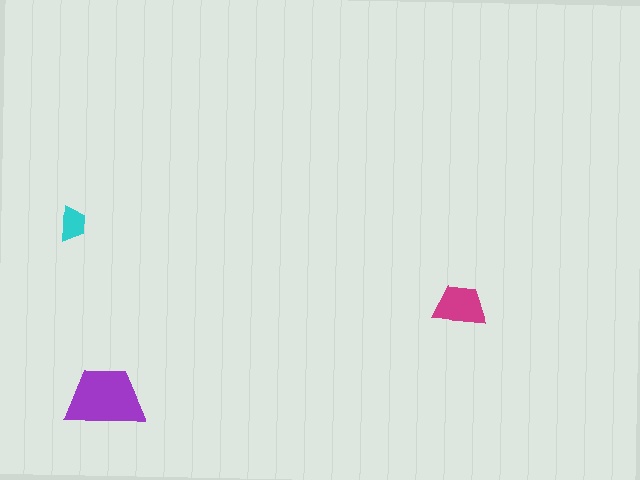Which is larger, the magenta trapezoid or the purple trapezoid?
The purple one.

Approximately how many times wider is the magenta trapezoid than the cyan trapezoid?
About 1.5 times wider.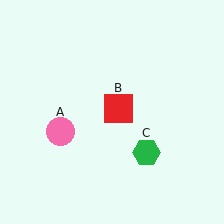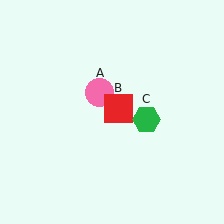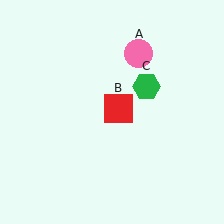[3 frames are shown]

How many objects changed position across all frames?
2 objects changed position: pink circle (object A), green hexagon (object C).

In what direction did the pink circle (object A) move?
The pink circle (object A) moved up and to the right.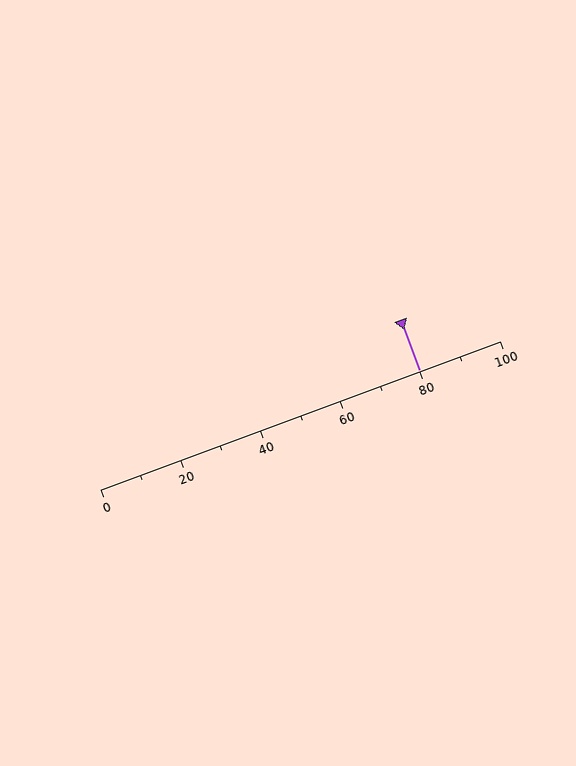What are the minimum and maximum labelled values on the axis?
The axis runs from 0 to 100.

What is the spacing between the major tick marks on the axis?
The major ticks are spaced 20 apart.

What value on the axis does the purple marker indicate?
The marker indicates approximately 80.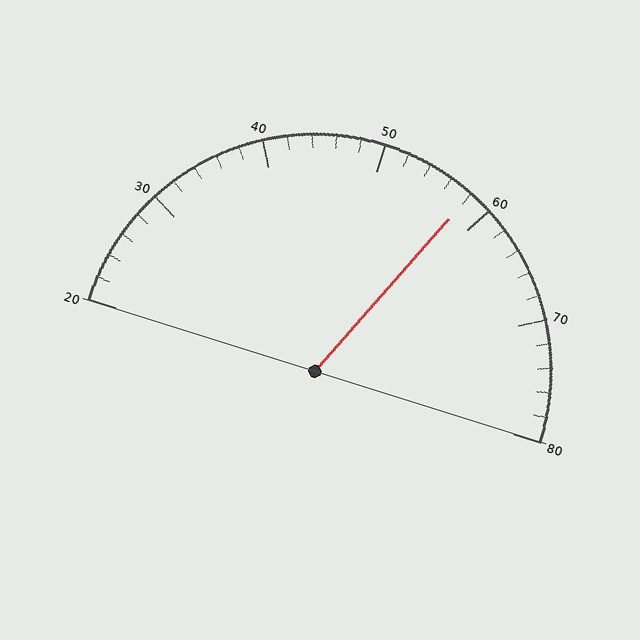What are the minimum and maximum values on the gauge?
The gauge ranges from 20 to 80.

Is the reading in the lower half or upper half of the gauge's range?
The reading is in the upper half of the range (20 to 80).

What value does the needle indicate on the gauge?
The needle indicates approximately 58.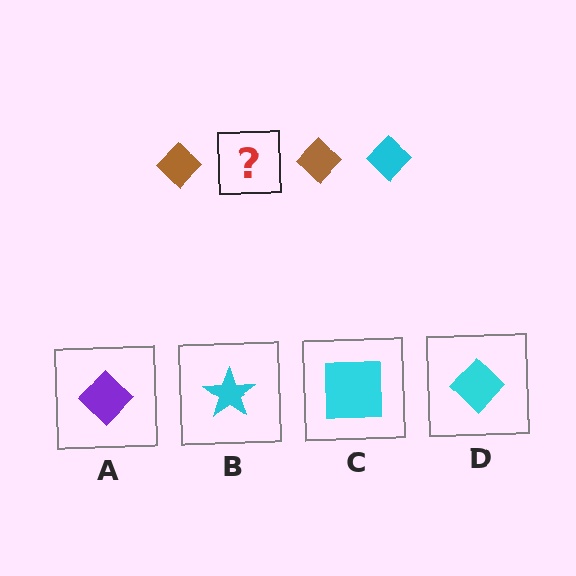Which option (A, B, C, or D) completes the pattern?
D.